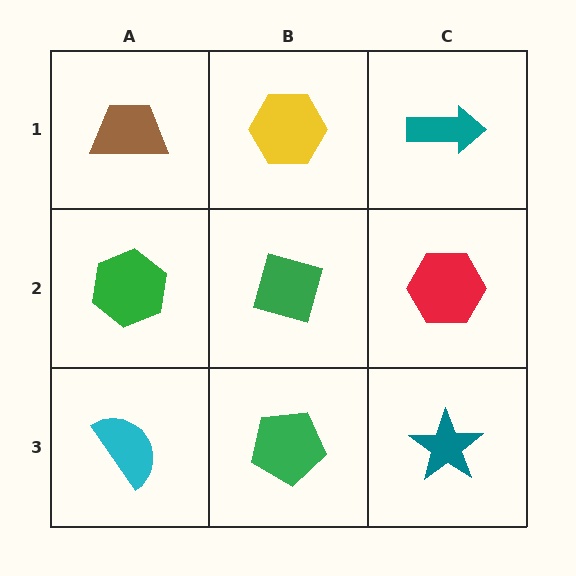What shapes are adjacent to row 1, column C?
A red hexagon (row 2, column C), a yellow hexagon (row 1, column B).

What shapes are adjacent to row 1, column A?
A green hexagon (row 2, column A), a yellow hexagon (row 1, column B).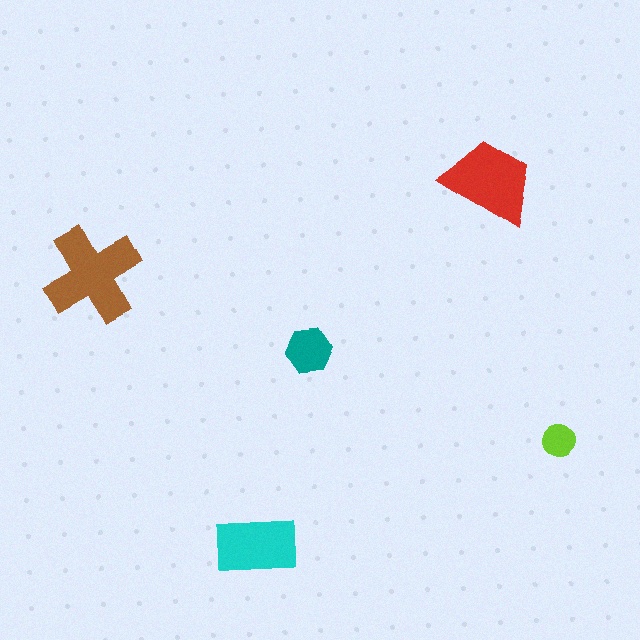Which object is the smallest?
The lime circle.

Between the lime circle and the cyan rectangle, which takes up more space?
The cyan rectangle.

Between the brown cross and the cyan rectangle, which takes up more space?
The brown cross.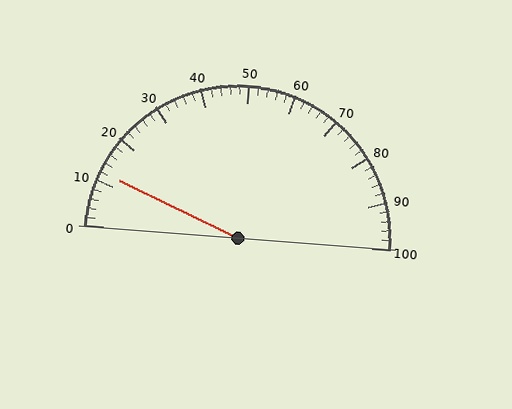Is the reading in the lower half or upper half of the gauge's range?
The reading is in the lower half of the range (0 to 100).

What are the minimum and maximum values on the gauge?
The gauge ranges from 0 to 100.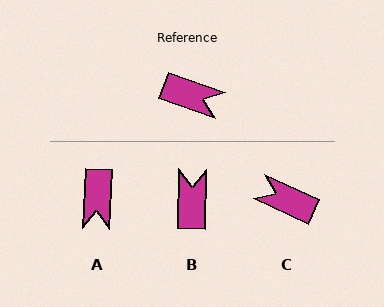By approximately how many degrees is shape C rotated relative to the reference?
Approximately 175 degrees counter-clockwise.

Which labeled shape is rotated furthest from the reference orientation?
C, about 175 degrees away.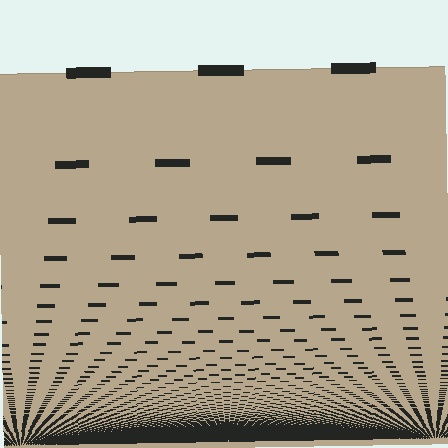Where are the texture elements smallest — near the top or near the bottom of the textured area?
Near the bottom.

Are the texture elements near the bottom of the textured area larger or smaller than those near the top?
Smaller. The gradient is inverted — elements near the bottom are smaller and denser.